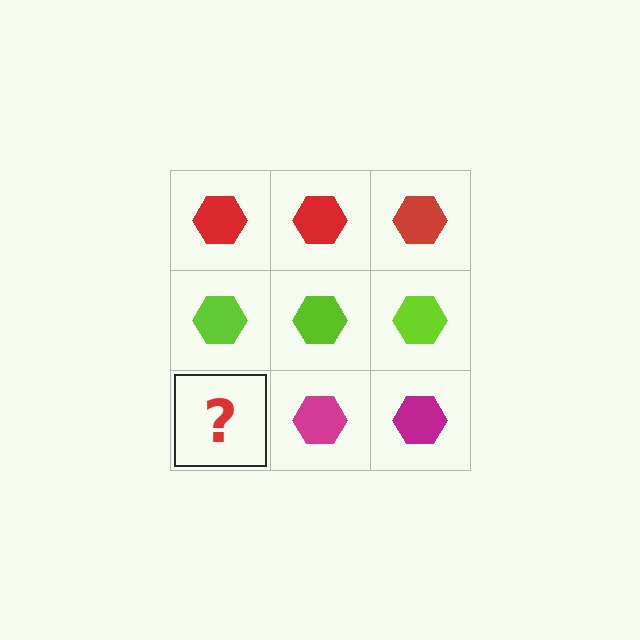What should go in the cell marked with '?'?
The missing cell should contain a magenta hexagon.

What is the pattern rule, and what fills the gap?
The rule is that each row has a consistent color. The gap should be filled with a magenta hexagon.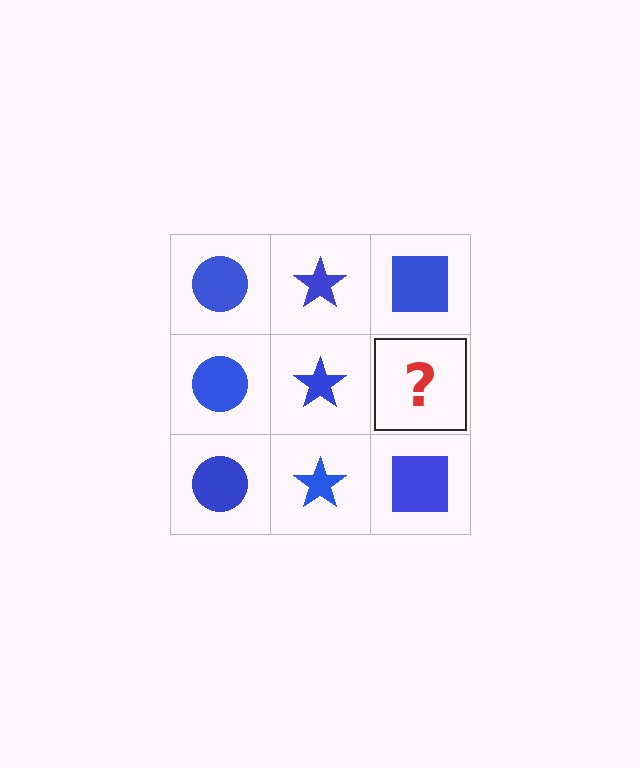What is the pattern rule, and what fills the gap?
The rule is that each column has a consistent shape. The gap should be filled with a blue square.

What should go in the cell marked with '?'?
The missing cell should contain a blue square.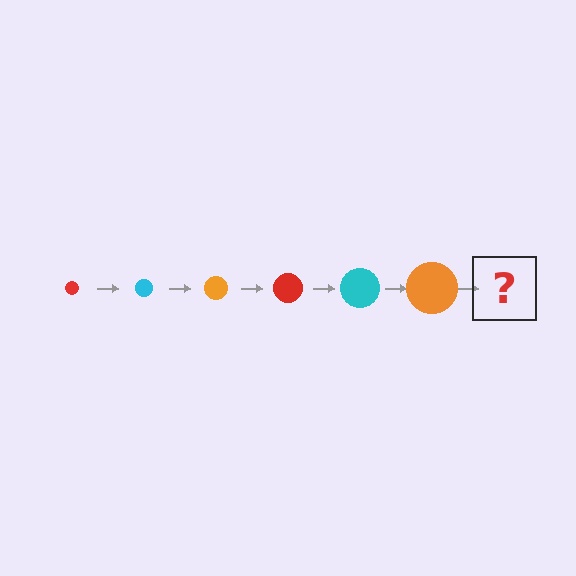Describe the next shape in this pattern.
It should be a red circle, larger than the previous one.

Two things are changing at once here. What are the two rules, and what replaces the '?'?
The two rules are that the circle grows larger each step and the color cycles through red, cyan, and orange. The '?' should be a red circle, larger than the previous one.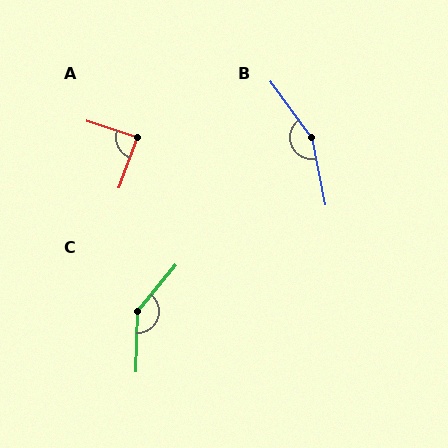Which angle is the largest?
B, at approximately 155 degrees.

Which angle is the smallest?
A, at approximately 88 degrees.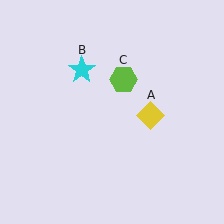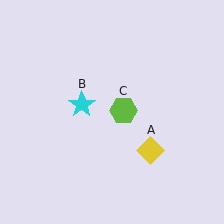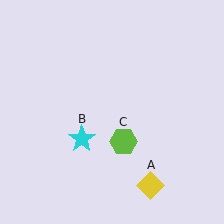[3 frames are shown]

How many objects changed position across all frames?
3 objects changed position: yellow diamond (object A), cyan star (object B), lime hexagon (object C).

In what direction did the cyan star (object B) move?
The cyan star (object B) moved down.